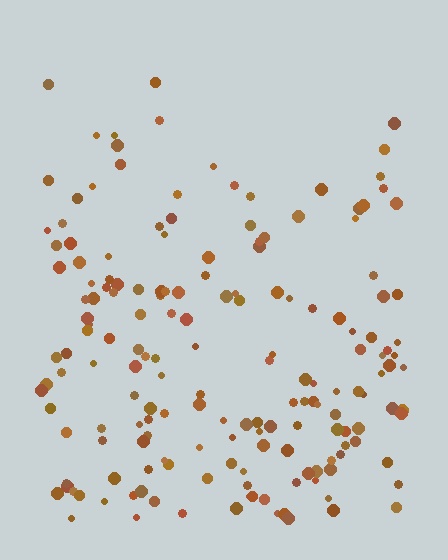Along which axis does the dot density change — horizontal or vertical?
Vertical.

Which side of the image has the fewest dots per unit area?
The top.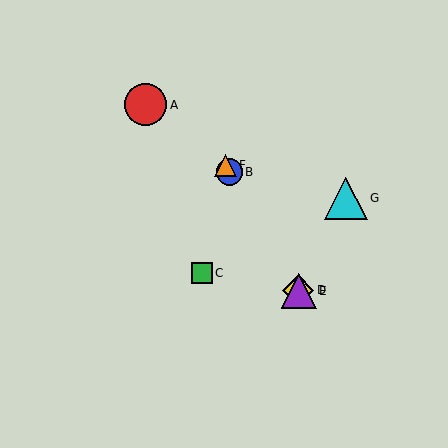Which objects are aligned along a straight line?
Objects B, D, E, F are aligned along a straight line.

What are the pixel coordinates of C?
Object C is at (202, 273).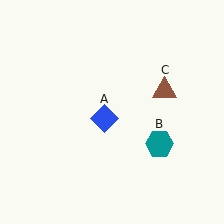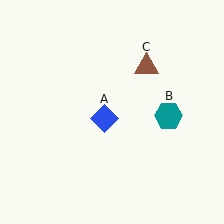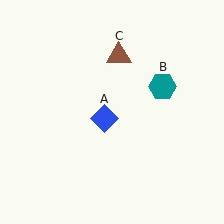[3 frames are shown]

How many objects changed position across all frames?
2 objects changed position: teal hexagon (object B), brown triangle (object C).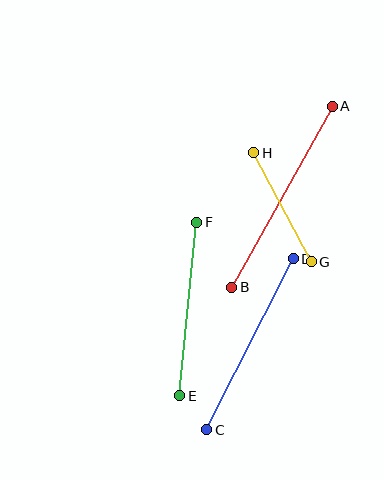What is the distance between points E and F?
The distance is approximately 174 pixels.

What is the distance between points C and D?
The distance is approximately 192 pixels.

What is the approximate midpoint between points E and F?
The midpoint is at approximately (188, 309) pixels.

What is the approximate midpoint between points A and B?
The midpoint is at approximately (282, 197) pixels.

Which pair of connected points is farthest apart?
Points A and B are farthest apart.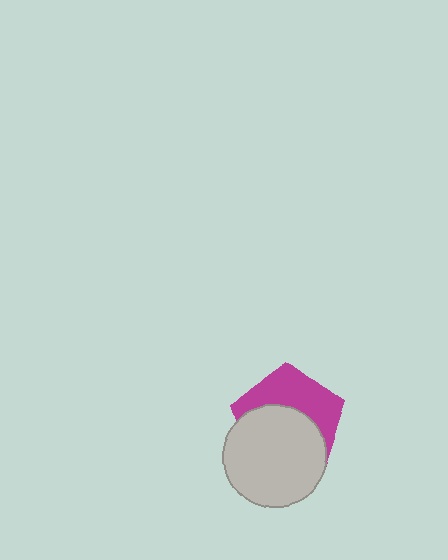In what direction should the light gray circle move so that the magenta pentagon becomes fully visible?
The light gray circle should move down. That is the shortest direction to clear the overlap and leave the magenta pentagon fully visible.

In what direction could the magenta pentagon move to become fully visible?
The magenta pentagon could move up. That would shift it out from behind the light gray circle entirely.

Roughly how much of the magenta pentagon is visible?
A small part of it is visible (roughly 44%).